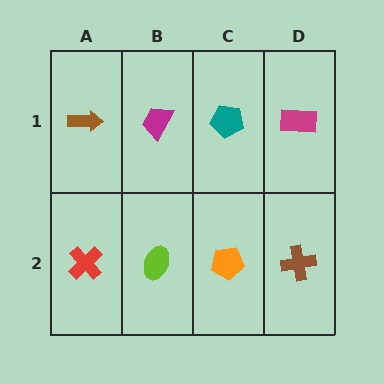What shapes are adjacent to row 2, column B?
A magenta trapezoid (row 1, column B), a red cross (row 2, column A), an orange pentagon (row 2, column C).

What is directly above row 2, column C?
A teal pentagon.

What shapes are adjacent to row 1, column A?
A red cross (row 2, column A), a magenta trapezoid (row 1, column B).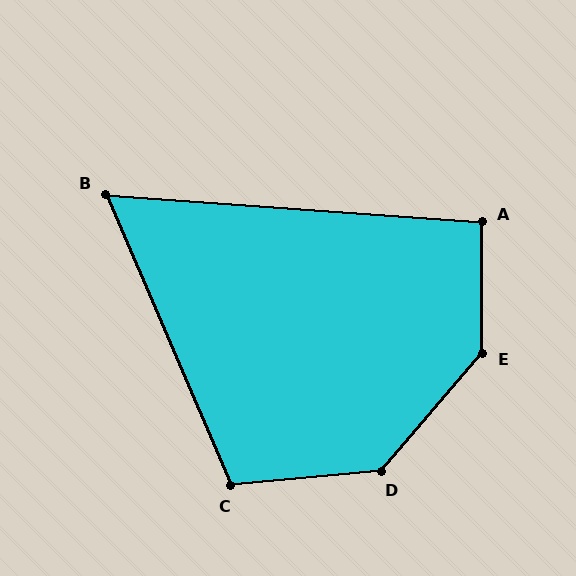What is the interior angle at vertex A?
Approximately 94 degrees (approximately right).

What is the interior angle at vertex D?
Approximately 136 degrees (obtuse).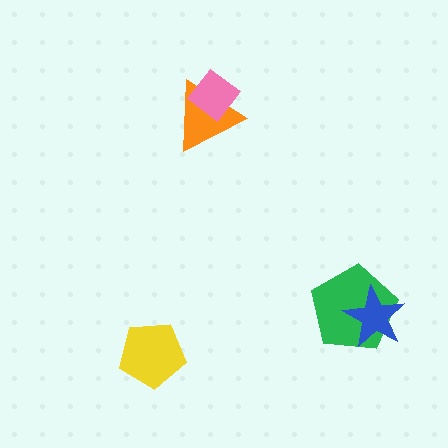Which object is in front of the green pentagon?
The blue star is in front of the green pentagon.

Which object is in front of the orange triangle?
The pink diamond is in front of the orange triangle.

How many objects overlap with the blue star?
1 object overlaps with the blue star.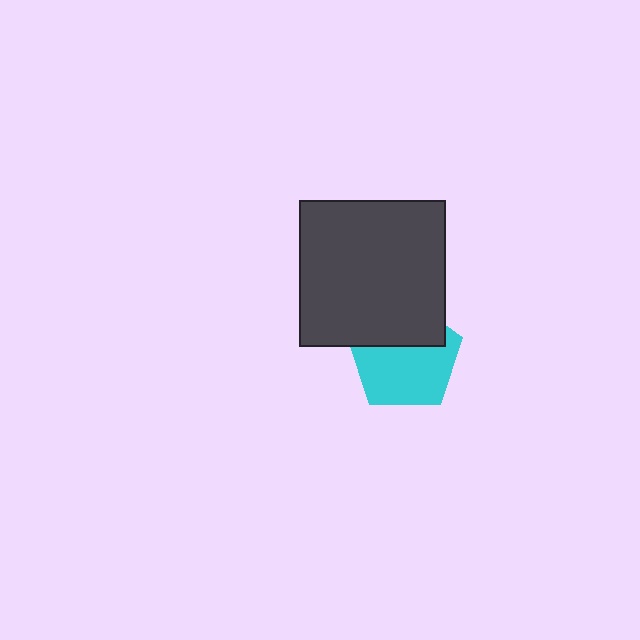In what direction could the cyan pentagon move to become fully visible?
The cyan pentagon could move down. That would shift it out from behind the dark gray square entirely.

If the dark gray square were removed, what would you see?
You would see the complete cyan pentagon.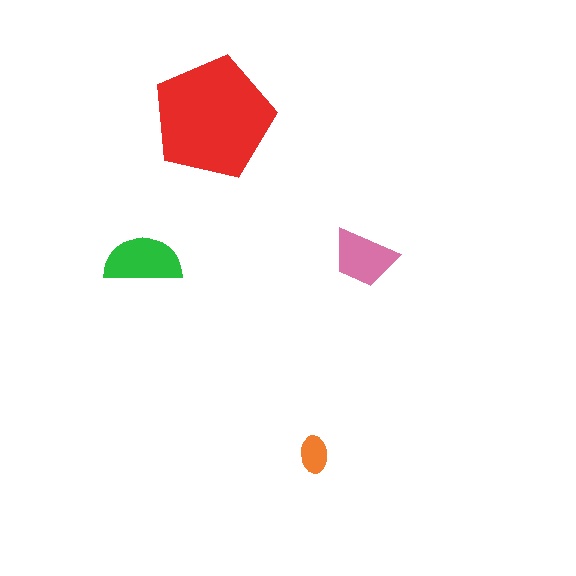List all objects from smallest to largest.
The orange ellipse, the pink trapezoid, the green semicircle, the red pentagon.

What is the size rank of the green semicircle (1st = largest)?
2nd.